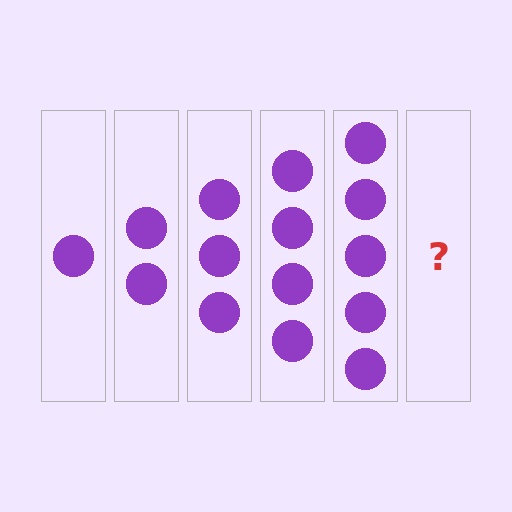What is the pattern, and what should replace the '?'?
The pattern is that each step adds one more circle. The '?' should be 6 circles.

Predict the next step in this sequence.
The next step is 6 circles.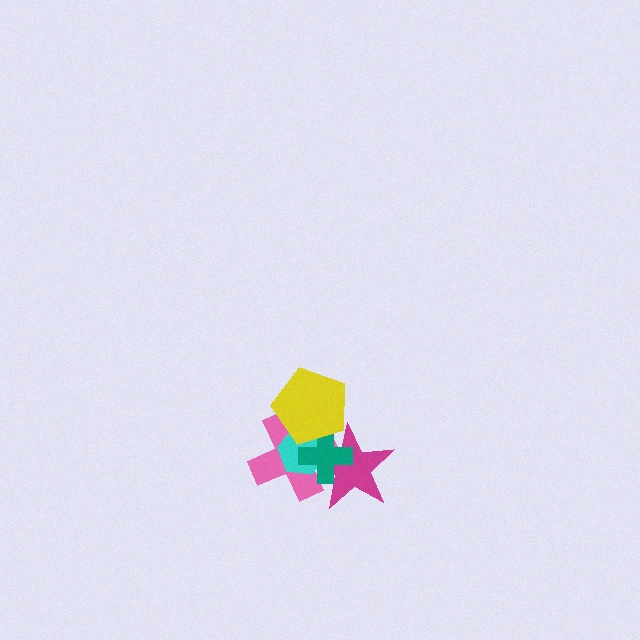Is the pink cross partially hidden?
Yes, it is partially covered by another shape.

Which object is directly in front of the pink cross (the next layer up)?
The cyan hexagon is directly in front of the pink cross.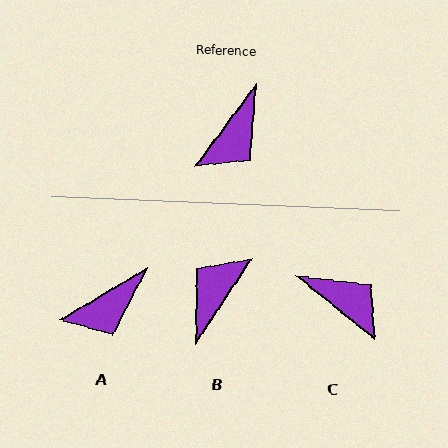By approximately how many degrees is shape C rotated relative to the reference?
Approximately 88 degrees counter-clockwise.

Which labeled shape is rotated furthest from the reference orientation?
B, about 177 degrees away.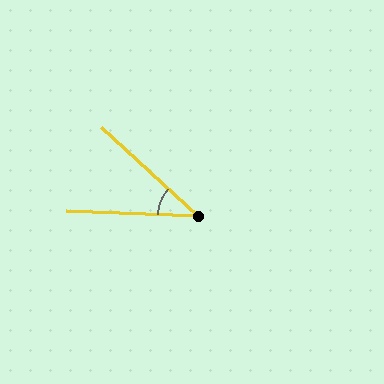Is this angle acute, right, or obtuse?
It is acute.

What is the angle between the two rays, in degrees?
Approximately 41 degrees.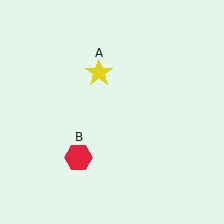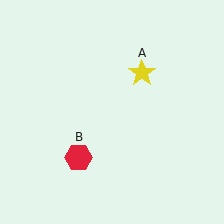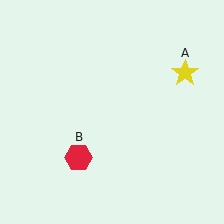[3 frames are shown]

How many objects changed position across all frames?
1 object changed position: yellow star (object A).